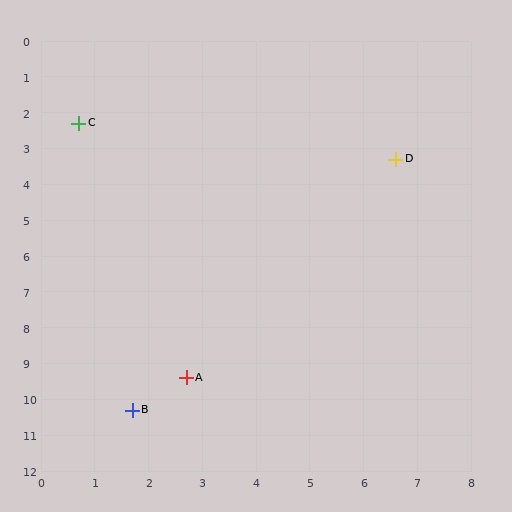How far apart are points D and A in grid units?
Points D and A are about 7.2 grid units apart.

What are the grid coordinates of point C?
Point C is at approximately (0.7, 2.3).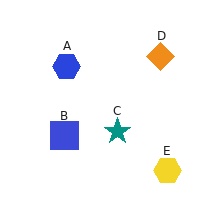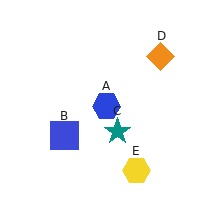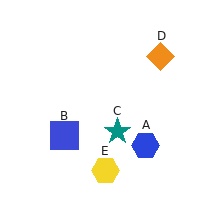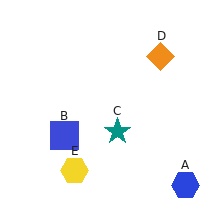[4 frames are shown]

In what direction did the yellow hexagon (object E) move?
The yellow hexagon (object E) moved left.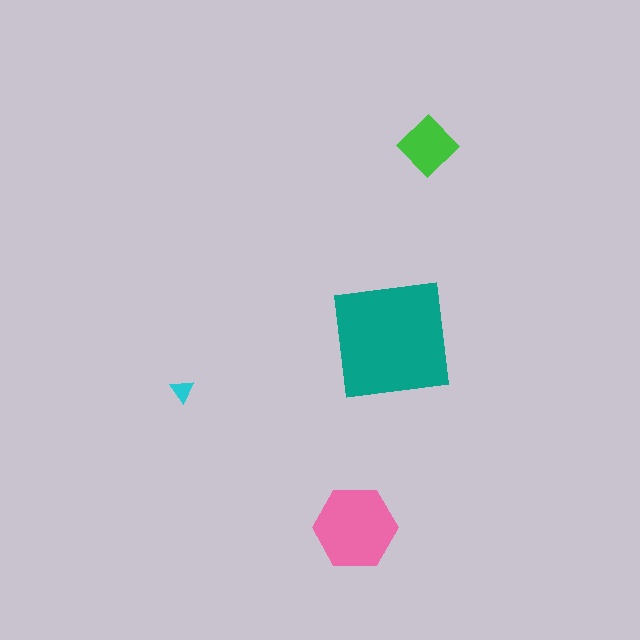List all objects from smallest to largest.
The cyan triangle, the green diamond, the pink hexagon, the teal square.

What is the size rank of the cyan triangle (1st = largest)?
4th.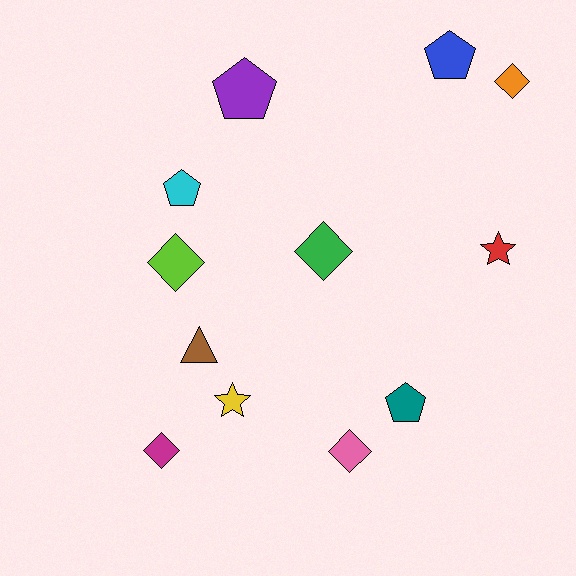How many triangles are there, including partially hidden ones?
There is 1 triangle.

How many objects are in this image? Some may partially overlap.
There are 12 objects.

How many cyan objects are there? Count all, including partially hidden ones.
There is 1 cyan object.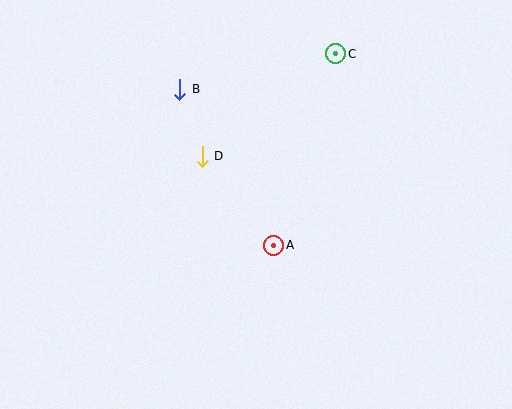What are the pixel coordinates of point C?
Point C is at (336, 54).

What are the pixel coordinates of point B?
Point B is at (180, 89).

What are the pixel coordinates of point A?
Point A is at (274, 245).